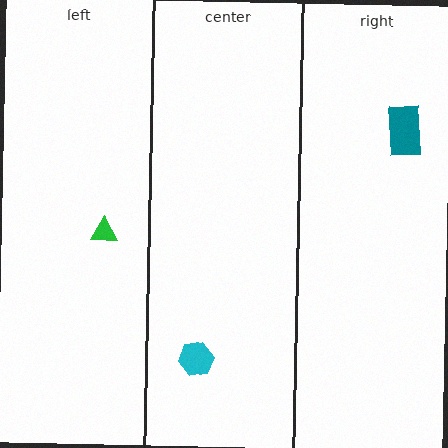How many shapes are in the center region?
1.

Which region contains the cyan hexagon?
The center region.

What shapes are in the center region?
The cyan hexagon.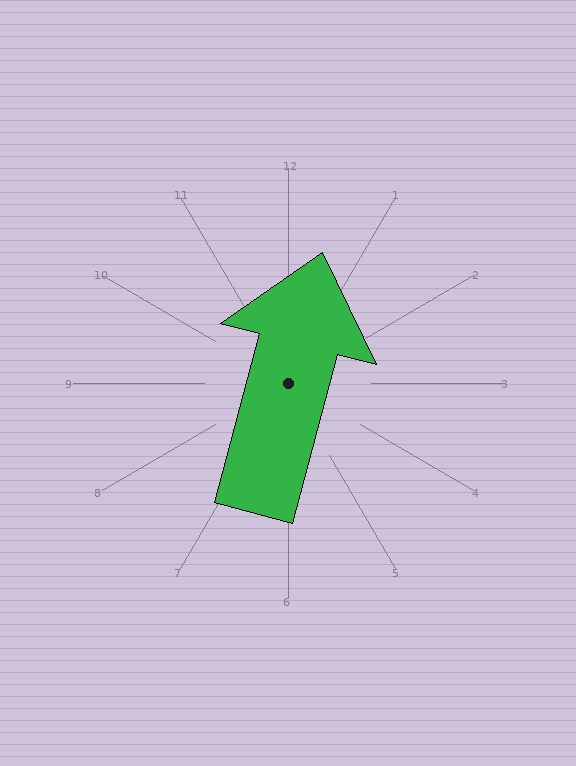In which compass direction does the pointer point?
North.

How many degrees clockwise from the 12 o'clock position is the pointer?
Approximately 15 degrees.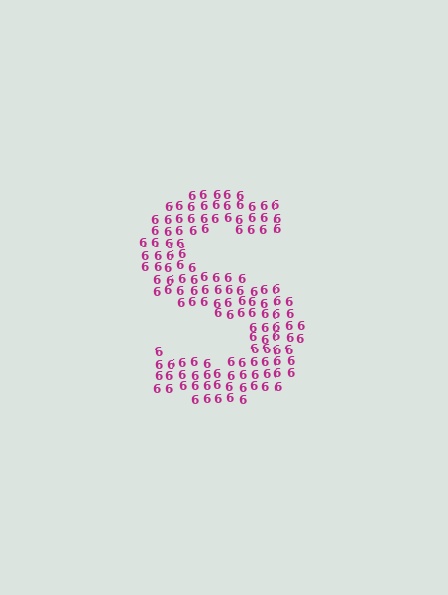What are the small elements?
The small elements are digit 6's.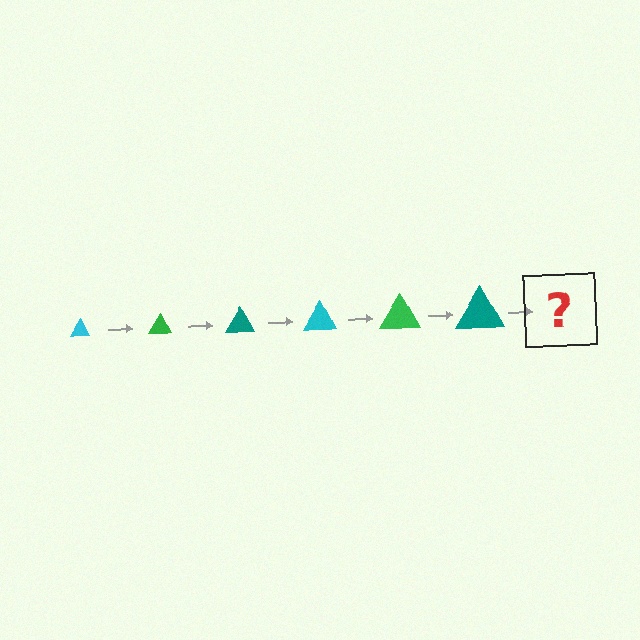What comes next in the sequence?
The next element should be a cyan triangle, larger than the previous one.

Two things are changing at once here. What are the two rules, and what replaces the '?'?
The two rules are that the triangle grows larger each step and the color cycles through cyan, green, and teal. The '?' should be a cyan triangle, larger than the previous one.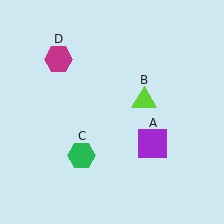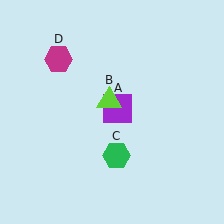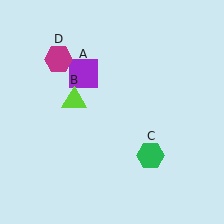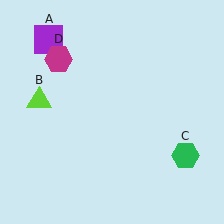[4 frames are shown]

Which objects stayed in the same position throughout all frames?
Magenta hexagon (object D) remained stationary.